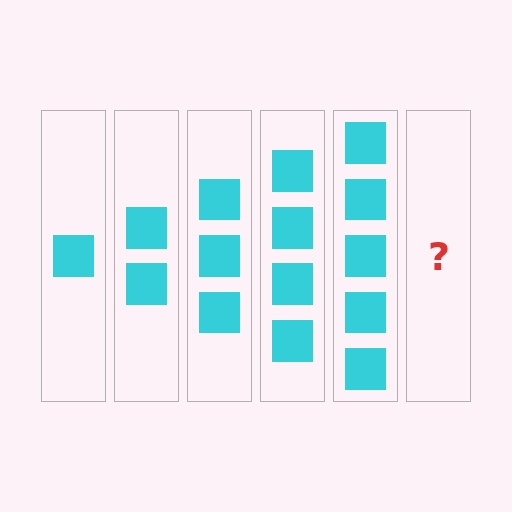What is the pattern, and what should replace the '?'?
The pattern is that each step adds one more square. The '?' should be 6 squares.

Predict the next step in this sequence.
The next step is 6 squares.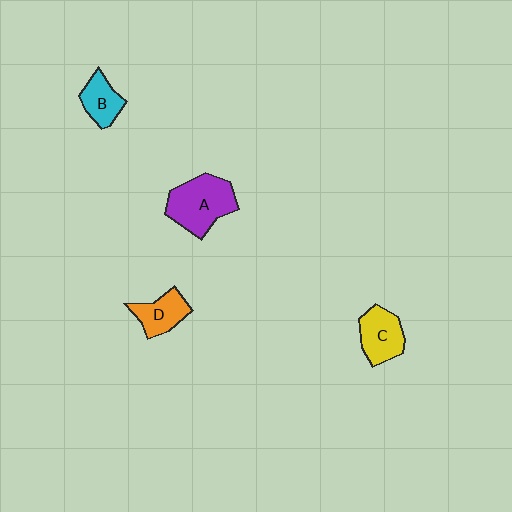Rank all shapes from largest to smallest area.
From largest to smallest: A (purple), C (yellow), D (orange), B (cyan).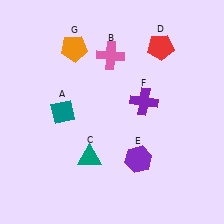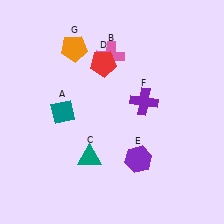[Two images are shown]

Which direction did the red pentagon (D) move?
The red pentagon (D) moved left.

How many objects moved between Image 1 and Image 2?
1 object moved between the two images.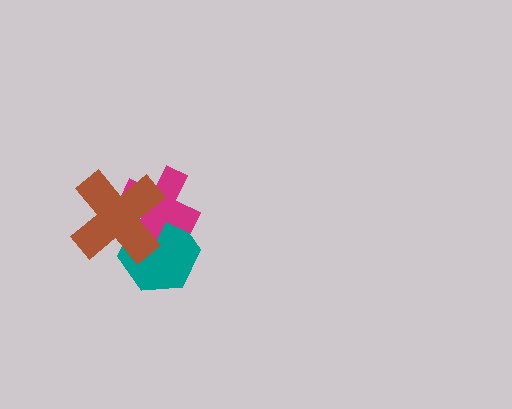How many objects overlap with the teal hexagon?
2 objects overlap with the teal hexagon.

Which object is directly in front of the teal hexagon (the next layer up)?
The magenta cross is directly in front of the teal hexagon.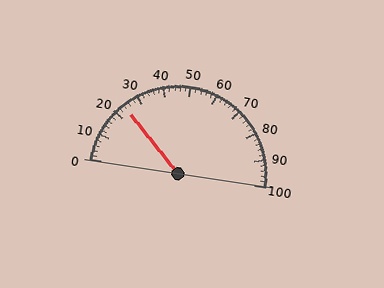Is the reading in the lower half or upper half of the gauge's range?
The reading is in the lower half of the range (0 to 100).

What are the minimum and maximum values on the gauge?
The gauge ranges from 0 to 100.